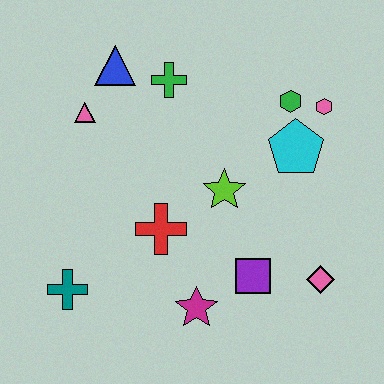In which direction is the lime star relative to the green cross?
The lime star is below the green cross.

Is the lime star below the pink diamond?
No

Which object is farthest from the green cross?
The pink diamond is farthest from the green cross.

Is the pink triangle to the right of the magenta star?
No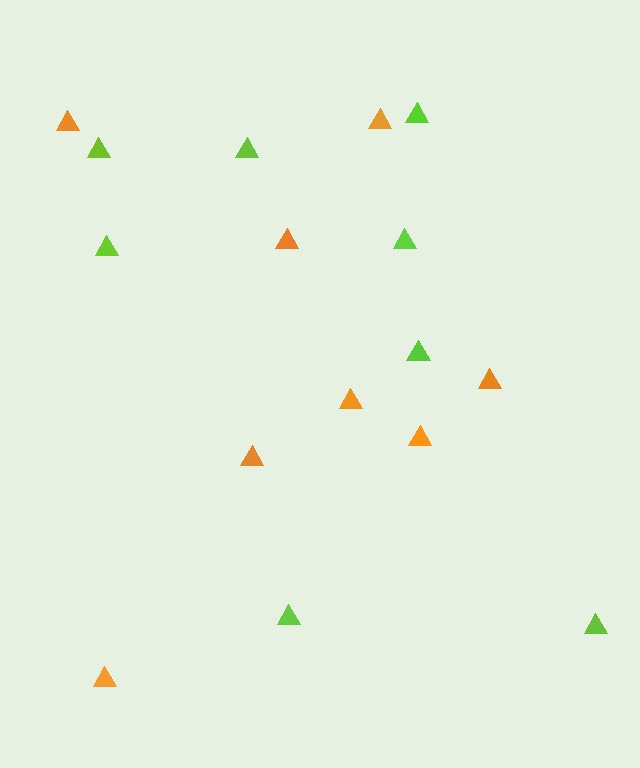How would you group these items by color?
There are 2 groups: one group of lime triangles (8) and one group of orange triangles (8).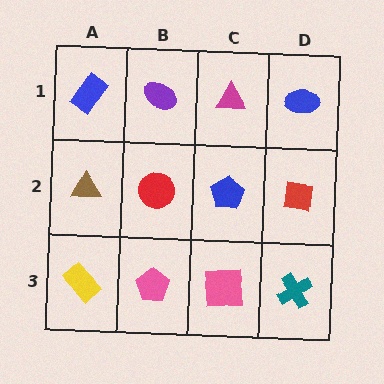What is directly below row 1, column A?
A brown triangle.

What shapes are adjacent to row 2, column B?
A purple ellipse (row 1, column B), a pink pentagon (row 3, column B), a brown triangle (row 2, column A), a blue pentagon (row 2, column C).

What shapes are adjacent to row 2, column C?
A magenta triangle (row 1, column C), a pink square (row 3, column C), a red circle (row 2, column B), a red square (row 2, column D).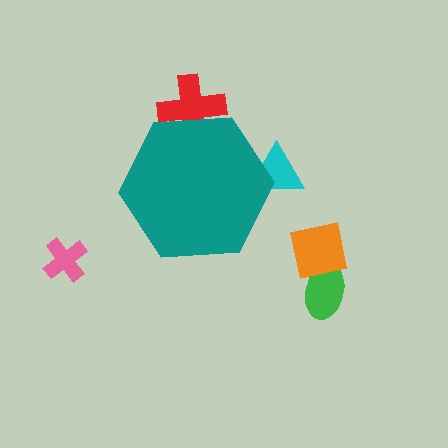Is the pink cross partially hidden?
No, the pink cross is fully visible.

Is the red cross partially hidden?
Yes, the red cross is partially hidden behind the teal hexagon.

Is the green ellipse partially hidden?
No, the green ellipse is fully visible.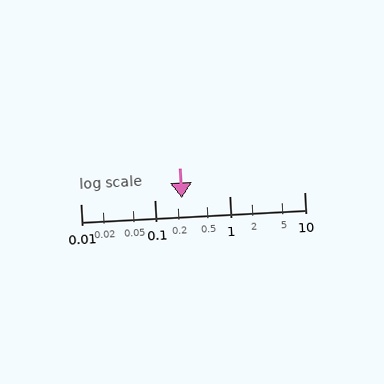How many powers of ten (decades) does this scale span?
The scale spans 3 decades, from 0.01 to 10.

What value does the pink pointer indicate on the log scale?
The pointer indicates approximately 0.23.